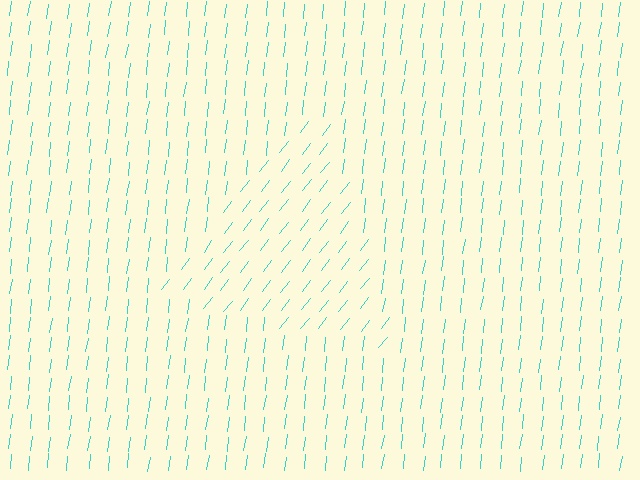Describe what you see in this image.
The image is filled with small cyan line segments. A triangle region in the image has lines oriented differently from the surrounding lines, creating a visible texture boundary.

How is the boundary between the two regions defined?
The boundary is defined purely by a change in line orientation (approximately 30 degrees difference). All lines are the same color and thickness.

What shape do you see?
I see a triangle.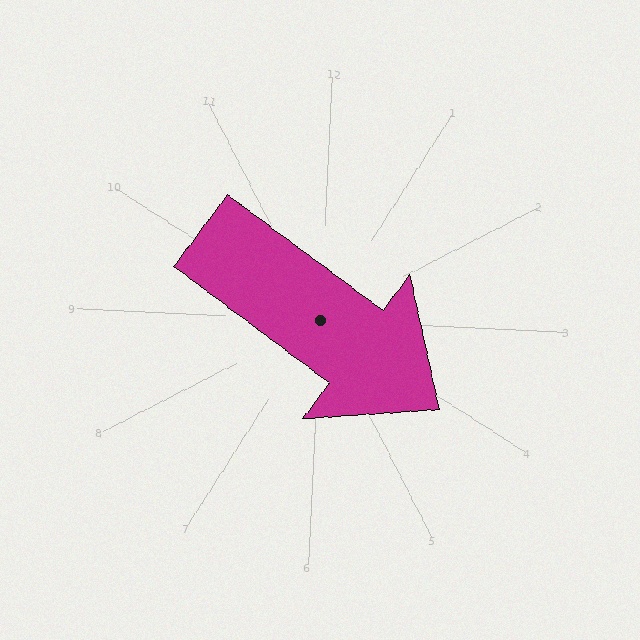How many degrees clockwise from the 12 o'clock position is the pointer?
Approximately 124 degrees.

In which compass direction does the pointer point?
Southeast.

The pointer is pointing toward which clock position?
Roughly 4 o'clock.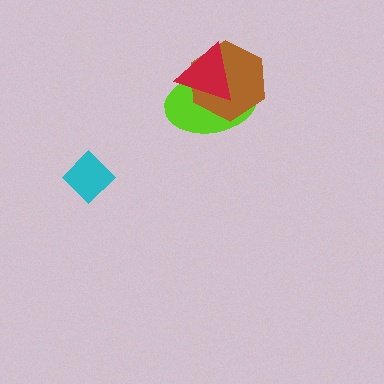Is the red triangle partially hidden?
No, no other shape covers it.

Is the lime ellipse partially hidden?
Yes, it is partially covered by another shape.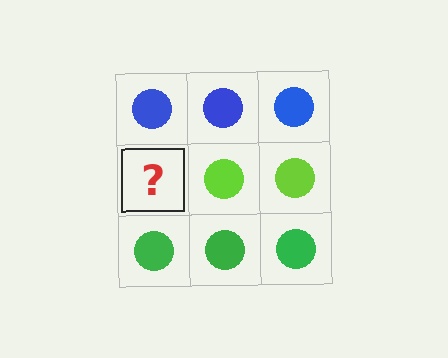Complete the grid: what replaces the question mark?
The question mark should be replaced with a lime circle.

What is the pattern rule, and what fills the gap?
The rule is that each row has a consistent color. The gap should be filled with a lime circle.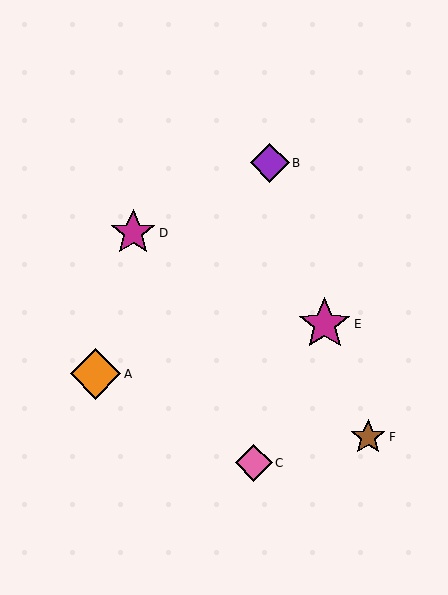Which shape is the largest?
The magenta star (labeled E) is the largest.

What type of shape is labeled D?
Shape D is a magenta star.